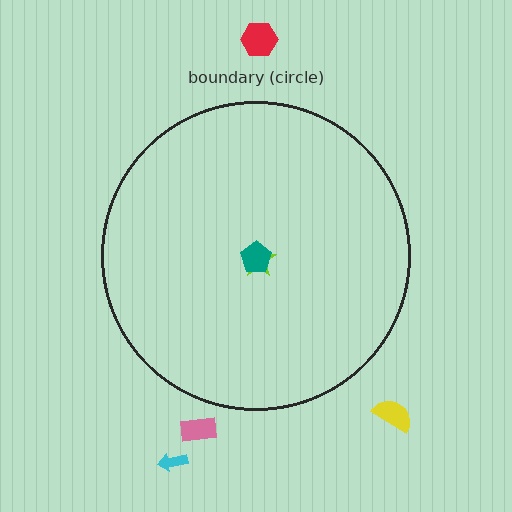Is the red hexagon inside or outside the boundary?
Outside.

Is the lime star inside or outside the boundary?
Inside.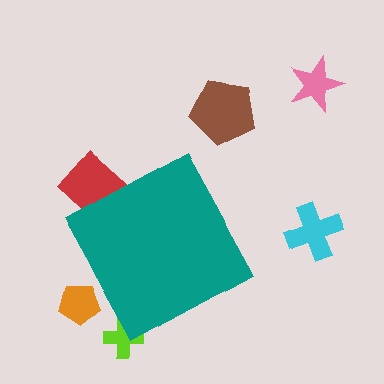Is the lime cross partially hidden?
Yes, the lime cross is partially hidden behind the teal diamond.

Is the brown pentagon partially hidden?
No, the brown pentagon is fully visible.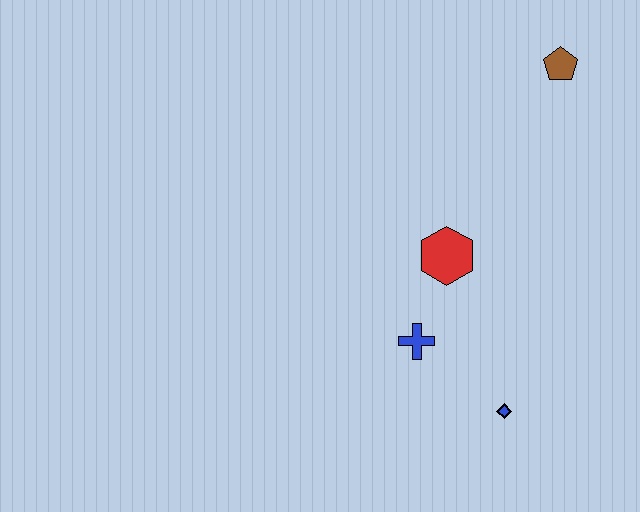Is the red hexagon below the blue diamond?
No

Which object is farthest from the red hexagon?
The brown pentagon is farthest from the red hexagon.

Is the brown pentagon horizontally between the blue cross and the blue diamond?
No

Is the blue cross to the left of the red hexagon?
Yes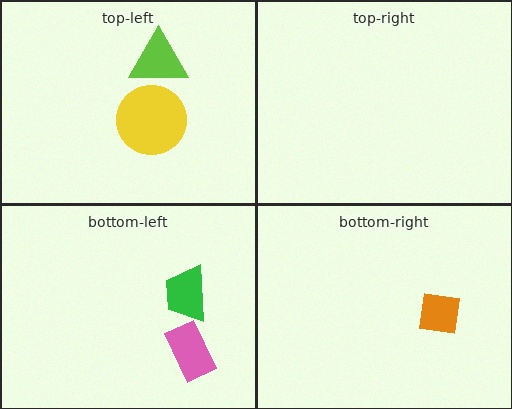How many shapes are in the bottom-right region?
1.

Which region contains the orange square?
The bottom-right region.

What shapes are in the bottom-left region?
The pink rectangle, the green trapezoid.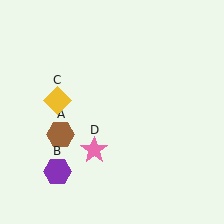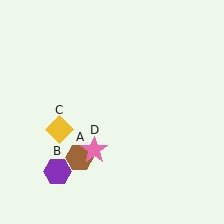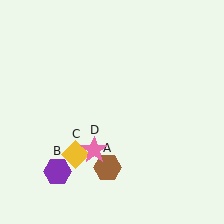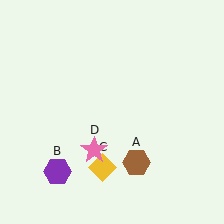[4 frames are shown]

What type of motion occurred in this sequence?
The brown hexagon (object A), yellow diamond (object C) rotated counterclockwise around the center of the scene.